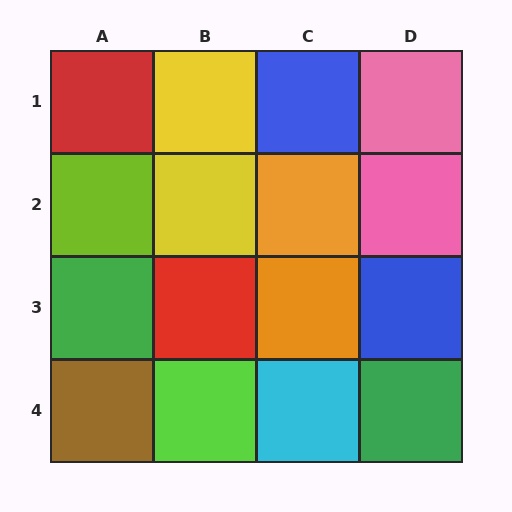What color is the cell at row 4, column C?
Cyan.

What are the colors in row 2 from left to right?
Lime, yellow, orange, pink.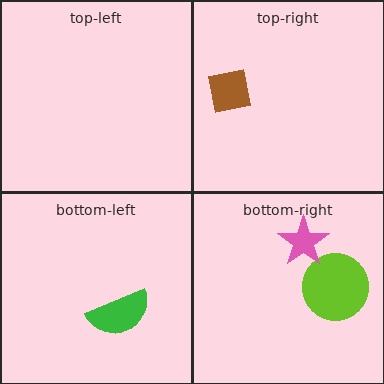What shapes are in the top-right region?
The brown square.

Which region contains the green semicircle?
The bottom-left region.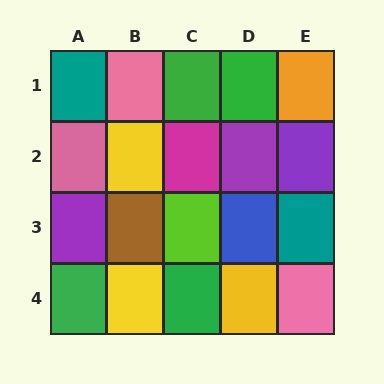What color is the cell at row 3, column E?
Teal.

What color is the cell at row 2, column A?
Pink.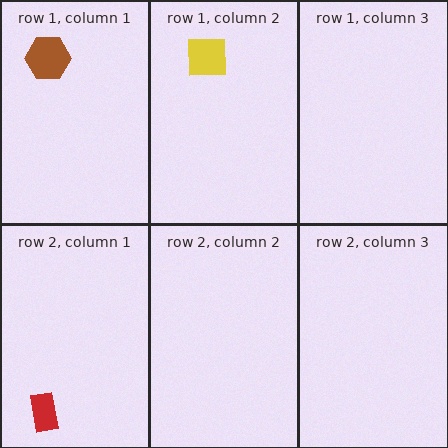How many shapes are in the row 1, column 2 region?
1.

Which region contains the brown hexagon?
The row 1, column 1 region.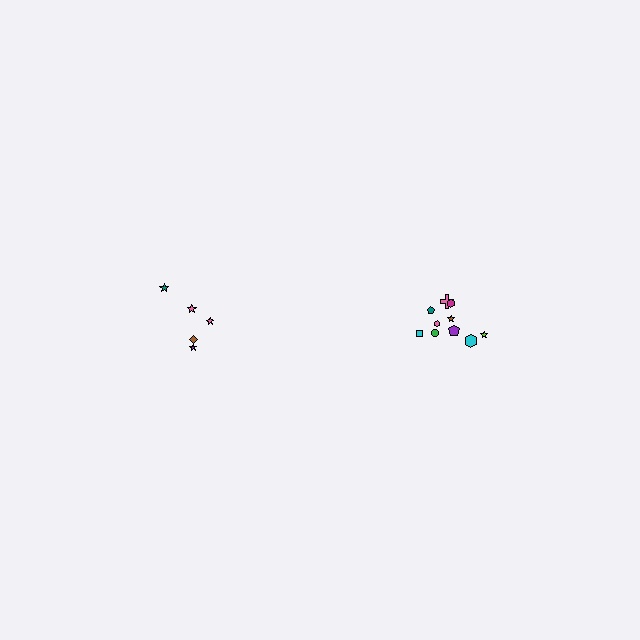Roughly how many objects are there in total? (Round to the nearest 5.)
Roughly 15 objects in total.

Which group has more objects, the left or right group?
The right group.